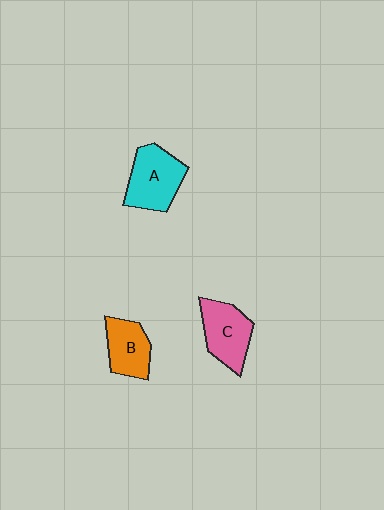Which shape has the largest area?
Shape A (cyan).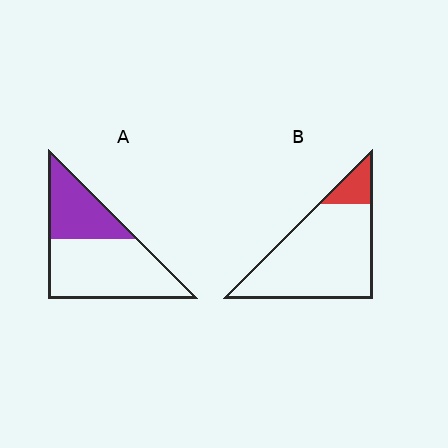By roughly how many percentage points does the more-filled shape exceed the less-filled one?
By roughly 25 percentage points (A over B).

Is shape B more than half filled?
No.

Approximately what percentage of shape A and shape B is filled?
A is approximately 35% and B is approximately 15%.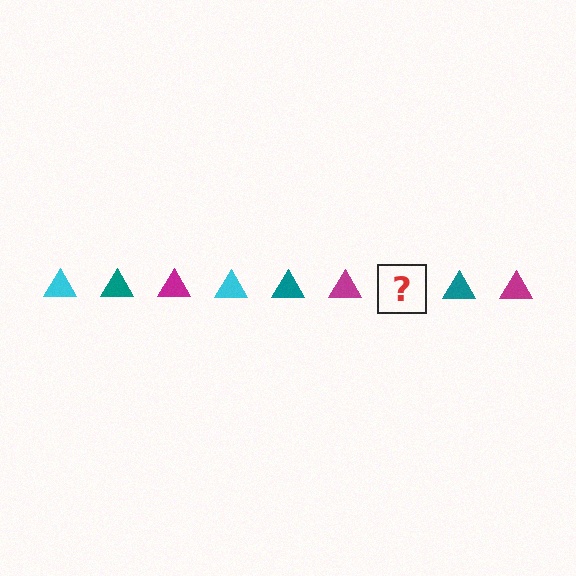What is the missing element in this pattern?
The missing element is a cyan triangle.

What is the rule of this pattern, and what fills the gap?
The rule is that the pattern cycles through cyan, teal, magenta triangles. The gap should be filled with a cyan triangle.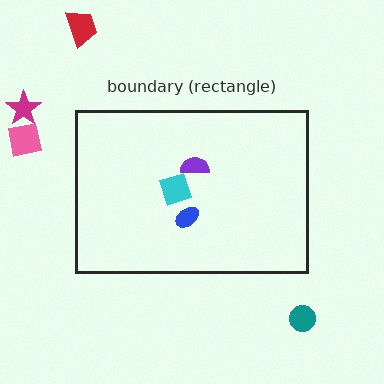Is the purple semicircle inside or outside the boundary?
Inside.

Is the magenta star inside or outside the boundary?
Outside.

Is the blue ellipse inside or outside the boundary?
Inside.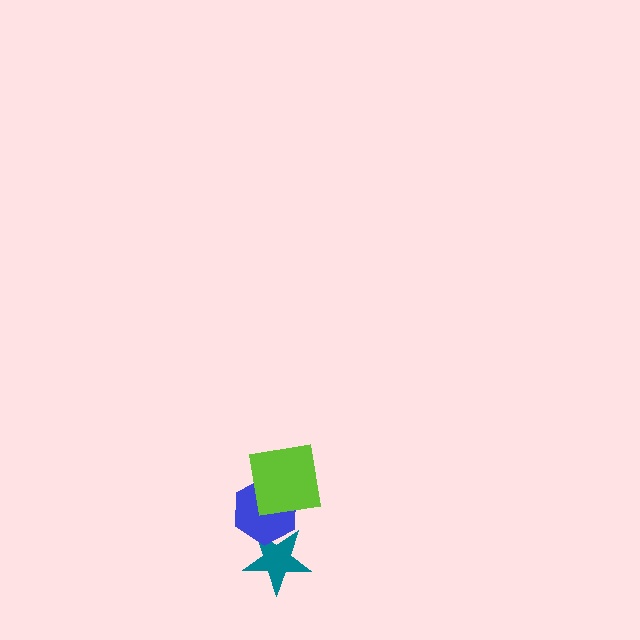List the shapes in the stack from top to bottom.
From top to bottom: the lime square, the blue hexagon, the teal star.